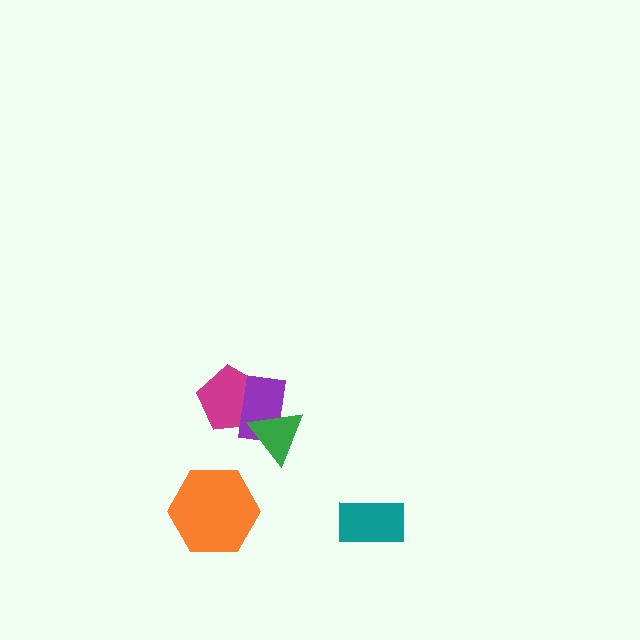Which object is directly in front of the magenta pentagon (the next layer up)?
The purple rectangle is directly in front of the magenta pentagon.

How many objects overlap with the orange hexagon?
0 objects overlap with the orange hexagon.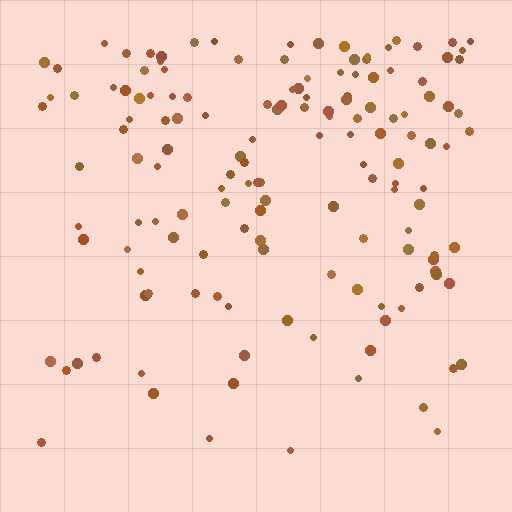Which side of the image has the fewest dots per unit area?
The bottom.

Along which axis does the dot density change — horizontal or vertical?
Vertical.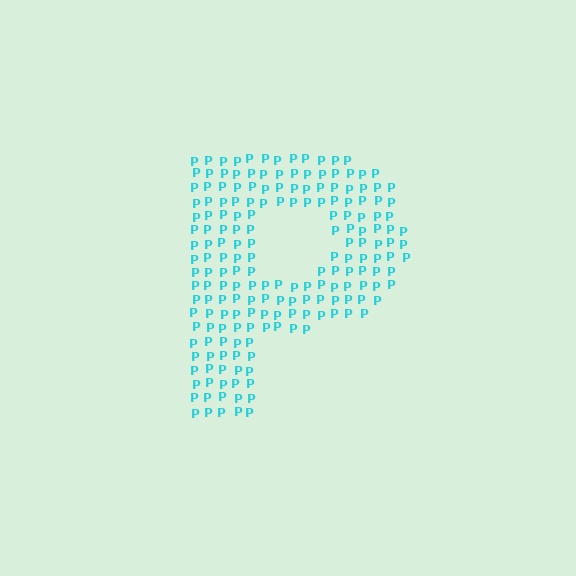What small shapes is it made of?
It is made of small letter P's.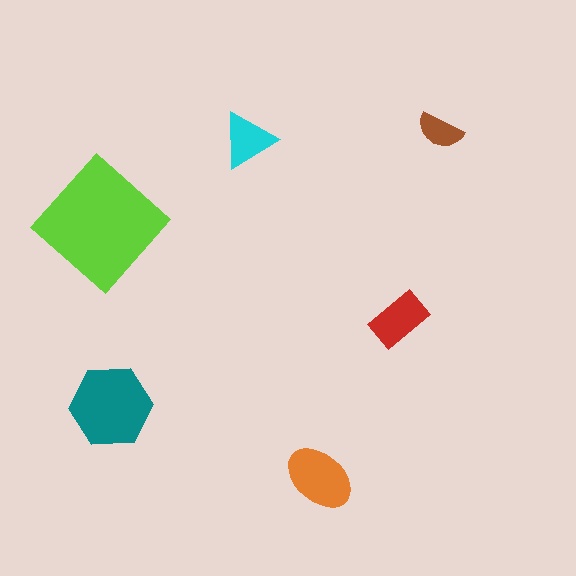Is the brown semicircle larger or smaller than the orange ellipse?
Smaller.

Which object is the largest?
The lime diamond.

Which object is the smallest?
The brown semicircle.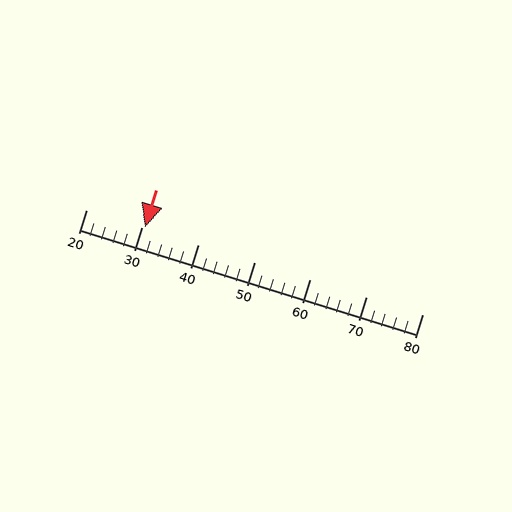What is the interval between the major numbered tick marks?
The major tick marks are spaced 10 units apart.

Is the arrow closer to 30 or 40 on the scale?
The arrow is closer to 30.